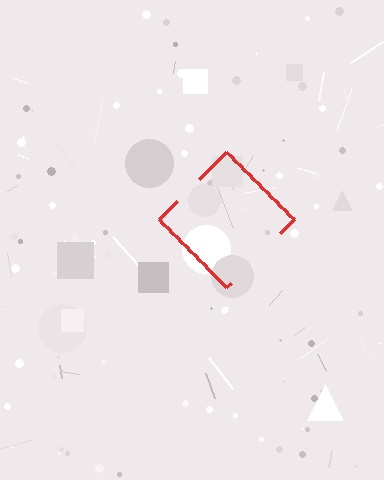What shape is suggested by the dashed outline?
The dashed outline suggests a diamond.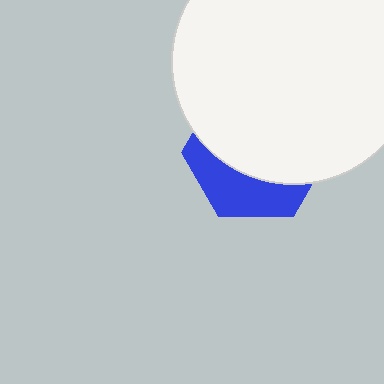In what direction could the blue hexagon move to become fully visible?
The blue hexagon could move down. That would shift it out from behind the white circle entirely.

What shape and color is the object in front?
The object in front is a white circle.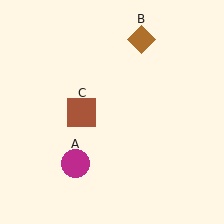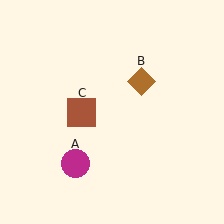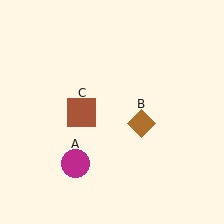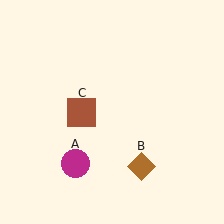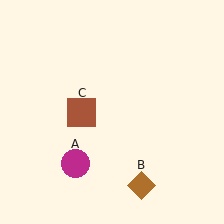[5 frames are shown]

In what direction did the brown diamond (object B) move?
The brown diamond (object B) moved down.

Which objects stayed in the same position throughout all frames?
Magenta circle (object A) and brown square (object C) remained stationary.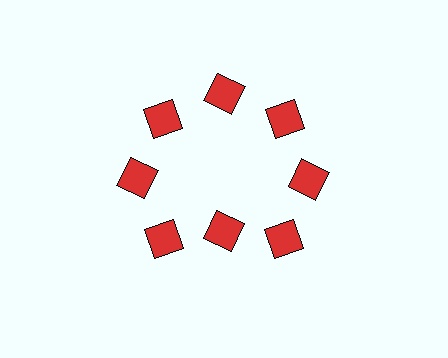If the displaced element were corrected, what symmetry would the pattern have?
It would have 8-fold rotational symmetry — the pattern would map onto itself every 45 degrees.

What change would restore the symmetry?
The symmetry would be restored by moving it outward, back onto the ring so that all 8 diamonds sit at equal angles and equal distance from the center.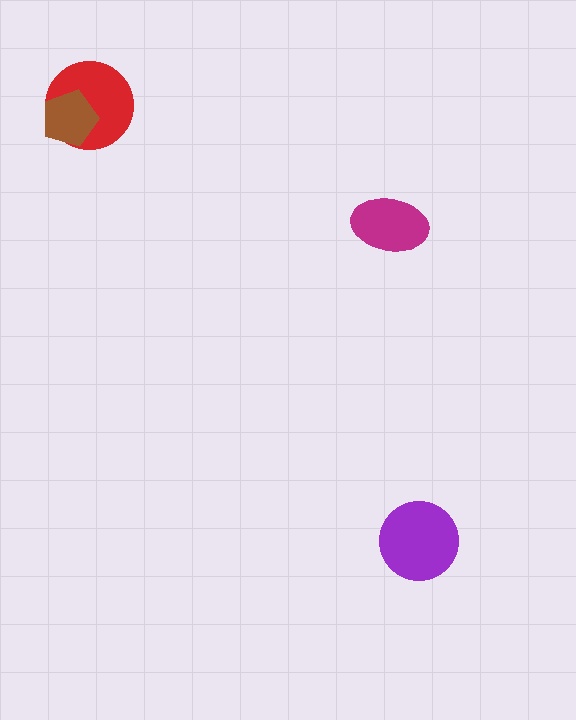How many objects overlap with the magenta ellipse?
0 objects overlap with the magenta ellipse.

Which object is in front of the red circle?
The brown pentagon is in front of the red circle.